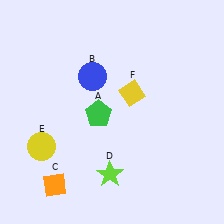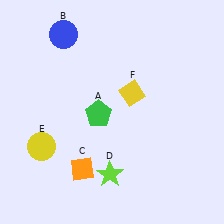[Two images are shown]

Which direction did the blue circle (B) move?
The blue circle (B) moved up.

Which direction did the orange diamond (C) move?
The orange diamond (C) moved right.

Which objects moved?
The objects that moved are: the blue circle (B), the orange diamond (C).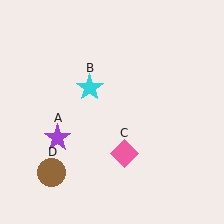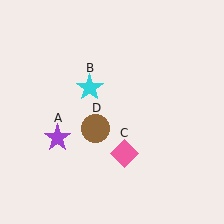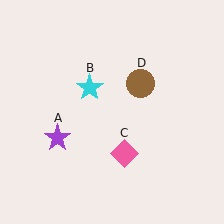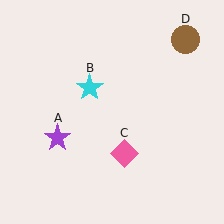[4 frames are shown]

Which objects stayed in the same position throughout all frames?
Purple star (object A) and cyan star (object B) and pink diamond (object C) remained stationary.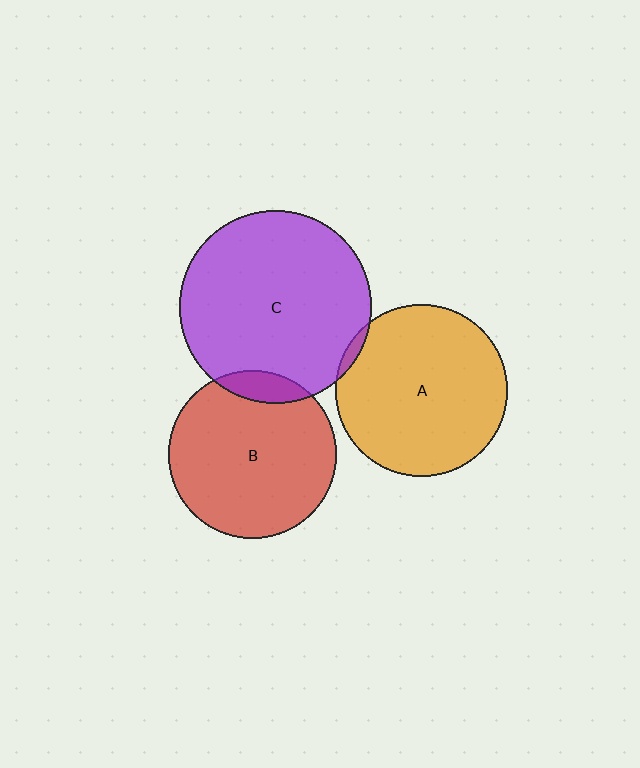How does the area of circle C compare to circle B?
Approximately 1.3 times.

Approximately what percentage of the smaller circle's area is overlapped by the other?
Approximately 5%.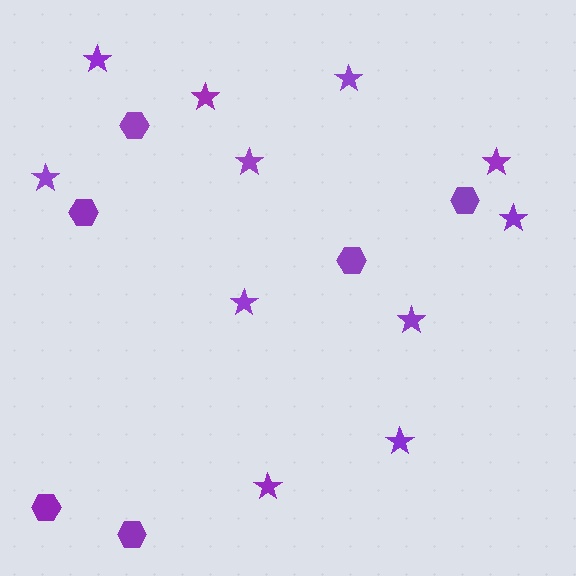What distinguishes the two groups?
There are 2 groups: one group of stars (11) and one group of hexagons (6).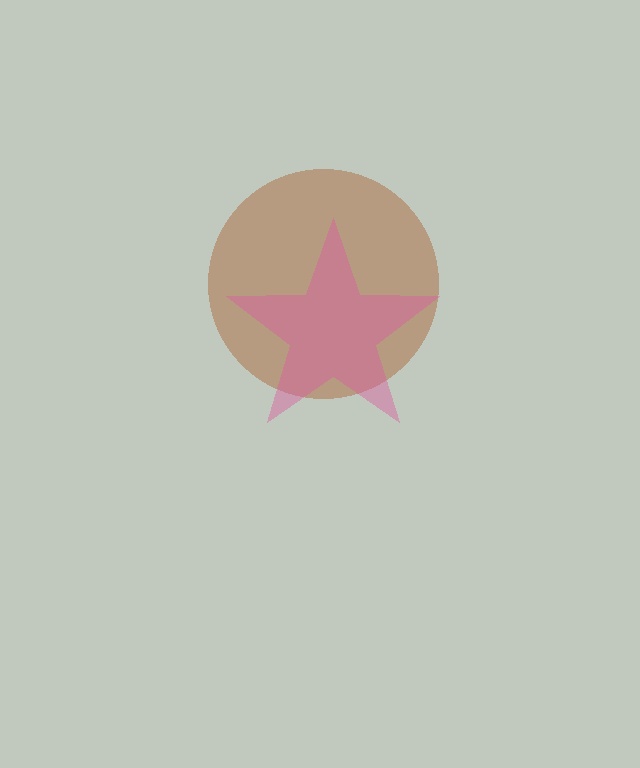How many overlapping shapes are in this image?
There are 2 overlapping shapes in the image.